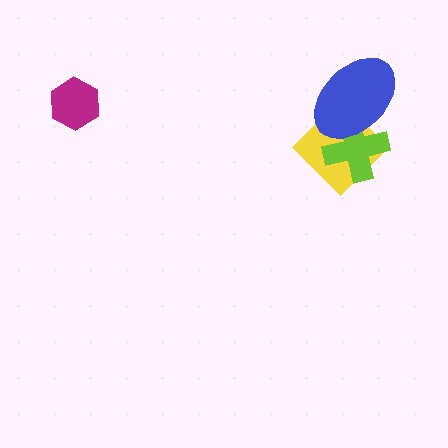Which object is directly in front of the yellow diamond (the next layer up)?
The lime cross is directly in front of the yellow diamond.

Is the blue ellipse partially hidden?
No, no other shape covers it.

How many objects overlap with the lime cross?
2 objects overlap with the lime cross.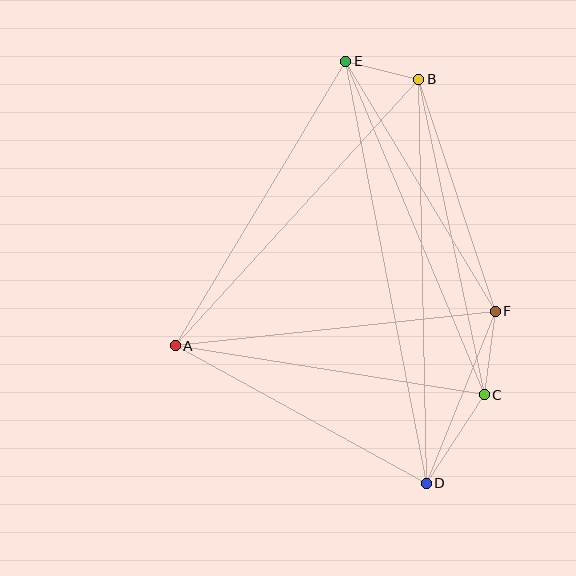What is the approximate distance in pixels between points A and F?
The distance between A and F is approximately 322 pixels.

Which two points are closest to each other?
Points B and E are closest to each other.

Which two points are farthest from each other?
Points D and E are farthest from each other.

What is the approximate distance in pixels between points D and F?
The distance between D and F is approximately 186 pixels.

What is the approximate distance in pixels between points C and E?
The distance between C and E is approximately 361 pixels.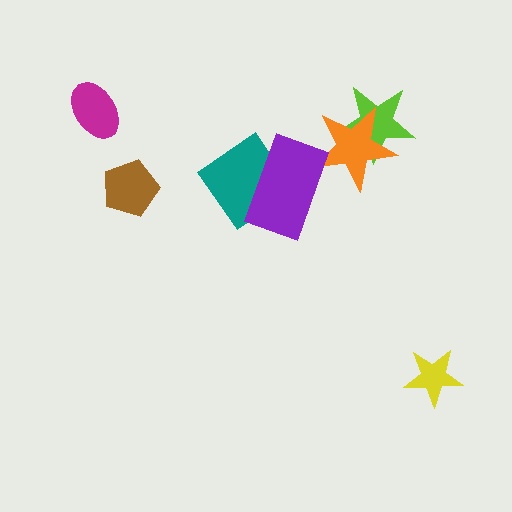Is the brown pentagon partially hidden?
No, no other shape covers it.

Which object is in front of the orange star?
The purple rectangle is in front of the orange star.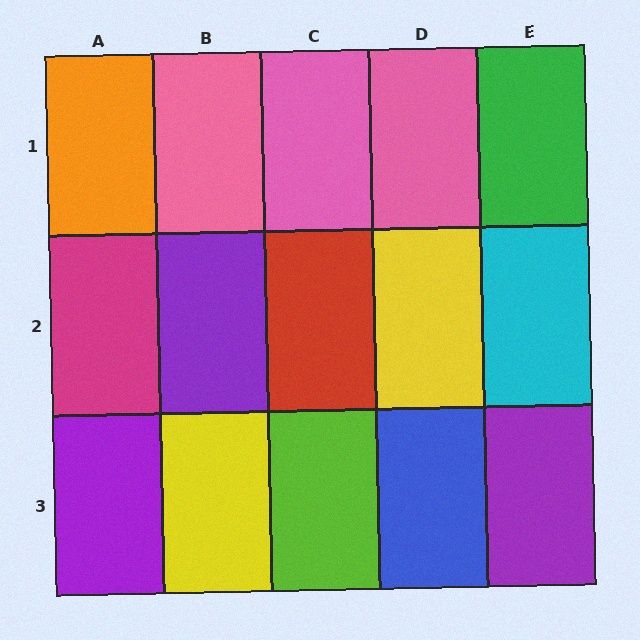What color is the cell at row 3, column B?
Yellow.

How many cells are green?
1 cell is green.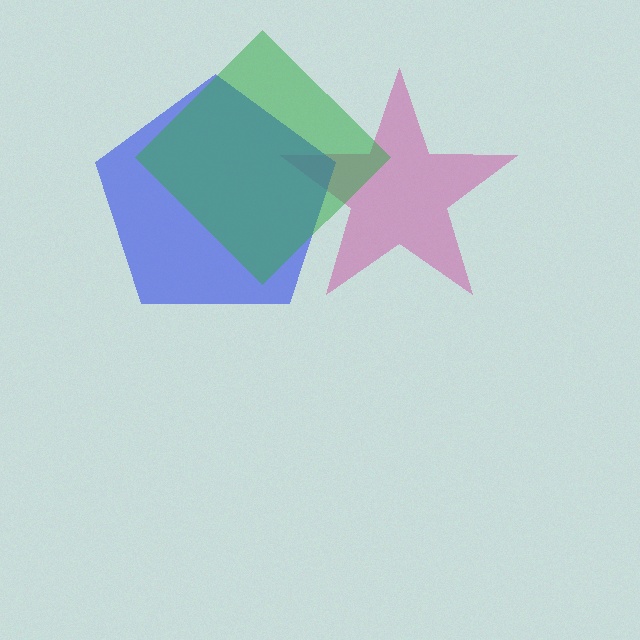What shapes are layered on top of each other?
The layered shapes are: a magenta star, a blue pentagon, a green diamond.